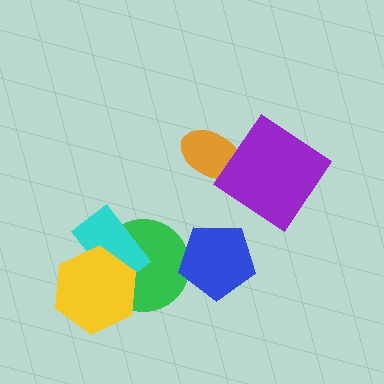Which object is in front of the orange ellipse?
The purple diamond is in front of the orange ellipse.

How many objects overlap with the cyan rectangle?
2 objects overlap with the cyan rectangle.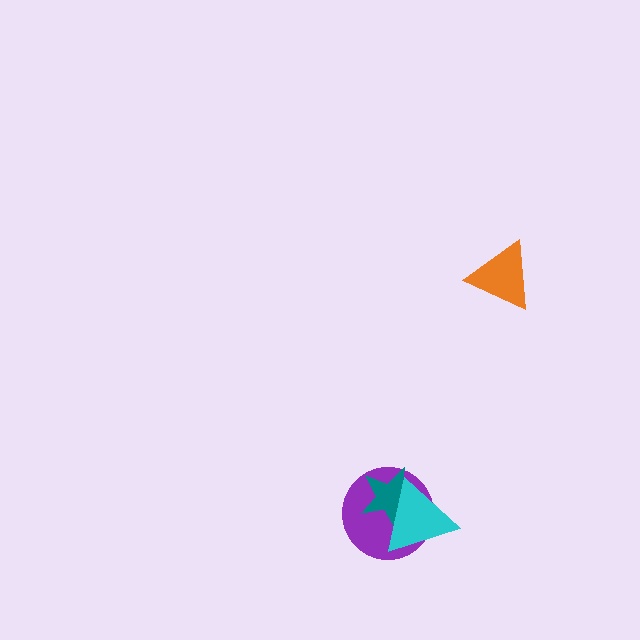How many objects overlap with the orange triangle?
0 objects overlap with the orange triangle.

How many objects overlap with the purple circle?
2 objects overlap with the purple circle.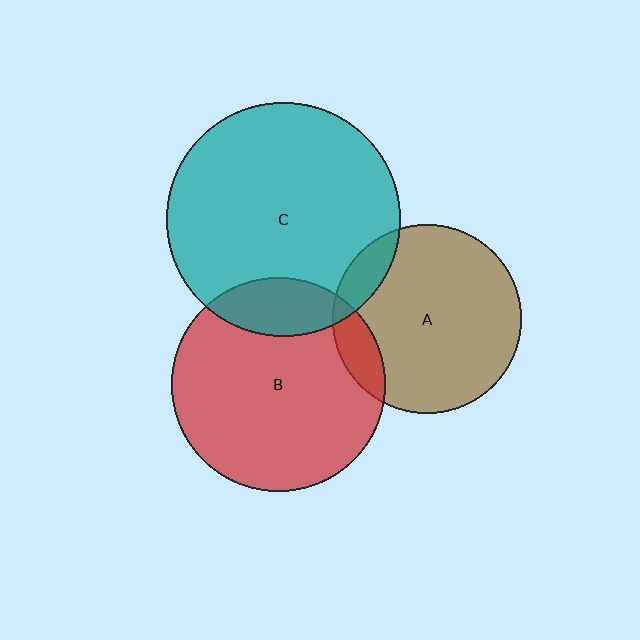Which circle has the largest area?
Circle C (teal).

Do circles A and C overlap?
Yes.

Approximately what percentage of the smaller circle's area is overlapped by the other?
Approximately 10%.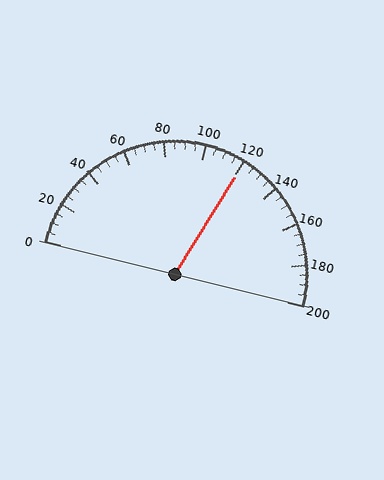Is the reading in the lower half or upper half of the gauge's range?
The reading is in the upper half of the range (0 to 200).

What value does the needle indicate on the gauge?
The needle indicates approximately 120.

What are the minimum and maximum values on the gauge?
The gauge ranges from 0 to 200.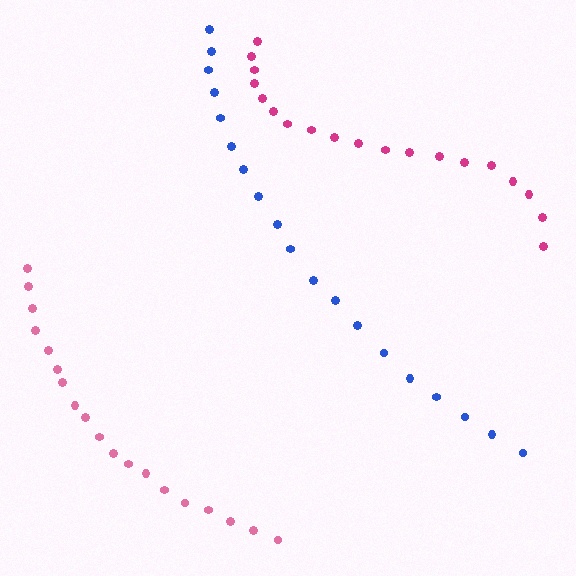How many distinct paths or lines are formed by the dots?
There are 3 distinct paths.